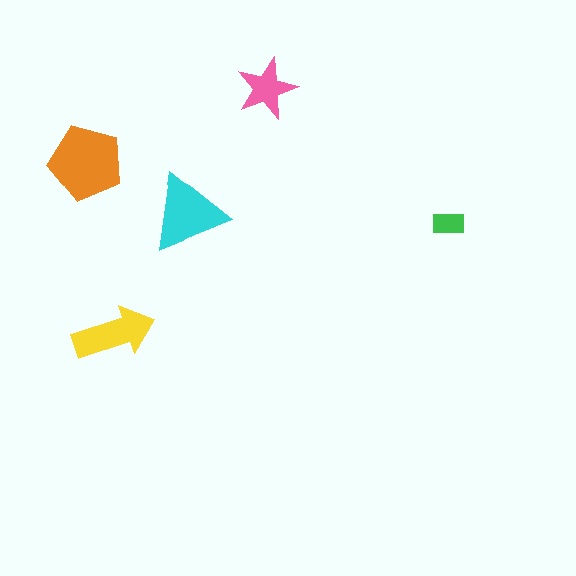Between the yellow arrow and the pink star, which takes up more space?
The yellow arrow.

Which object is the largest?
The orange pentagon.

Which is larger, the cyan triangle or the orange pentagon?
The orange pentagon.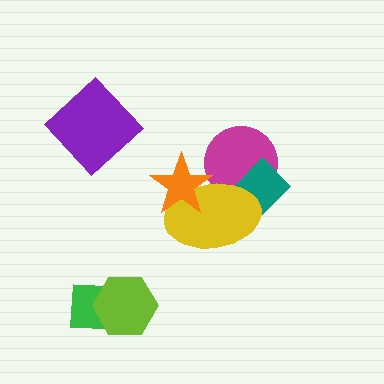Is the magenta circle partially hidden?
Yes, it is partially covered by another shape.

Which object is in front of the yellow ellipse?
The orange star is in front of the yellow ellipse.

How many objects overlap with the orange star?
1 object overlaps with the orange star.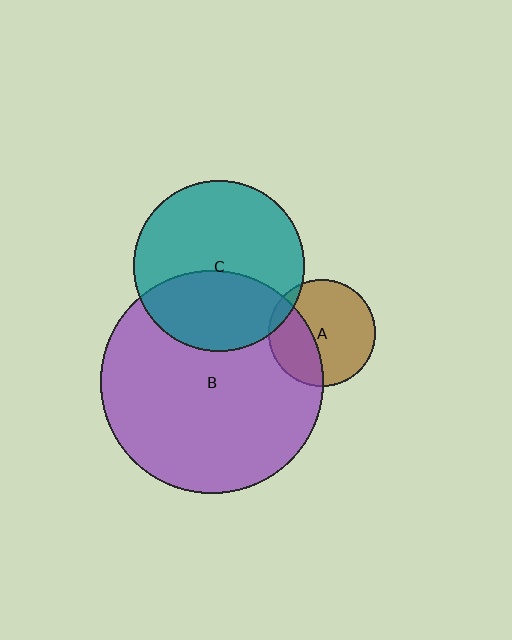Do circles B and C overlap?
Yes.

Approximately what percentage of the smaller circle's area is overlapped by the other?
Approximately 40%.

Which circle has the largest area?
Circle B (purple).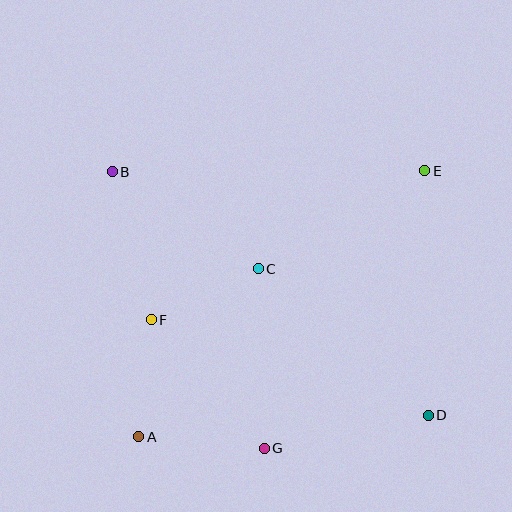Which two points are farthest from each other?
Points B and D are farthest from each other.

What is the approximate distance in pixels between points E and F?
The distance between E and F is approximately 311 pixels.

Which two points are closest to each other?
Points A and F are closest to each other.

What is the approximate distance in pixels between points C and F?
The distance between C and F is approximately 118 pixels.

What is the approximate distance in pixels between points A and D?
The distance between A and D is approximately 290 pixels.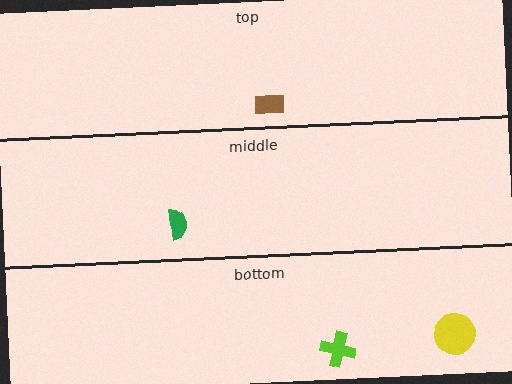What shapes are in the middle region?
The green semicircle.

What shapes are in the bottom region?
The yellow circle, the lime cross.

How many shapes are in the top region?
1.